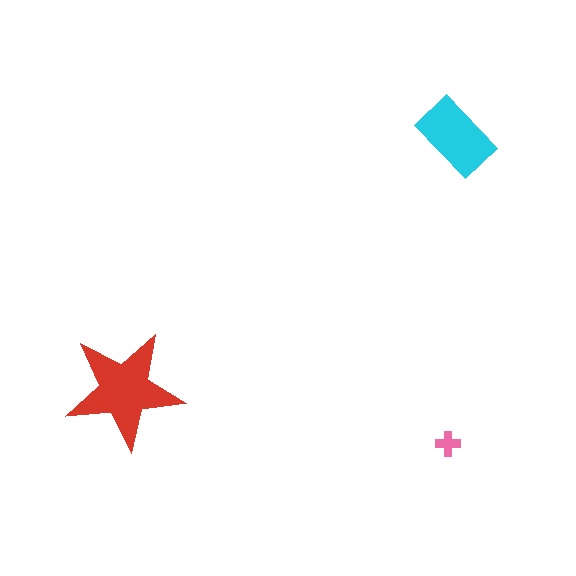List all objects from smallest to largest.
The pink cross, the cyan rectangle, the red star.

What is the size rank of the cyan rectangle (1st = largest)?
2nd.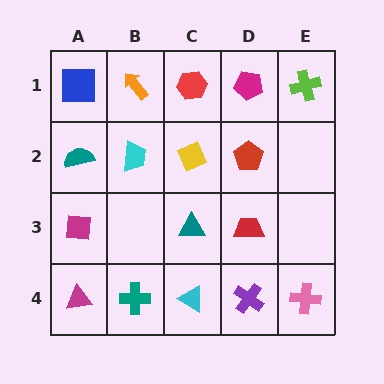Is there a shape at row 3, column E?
No, that cell is empty.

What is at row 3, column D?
A red trapezoid.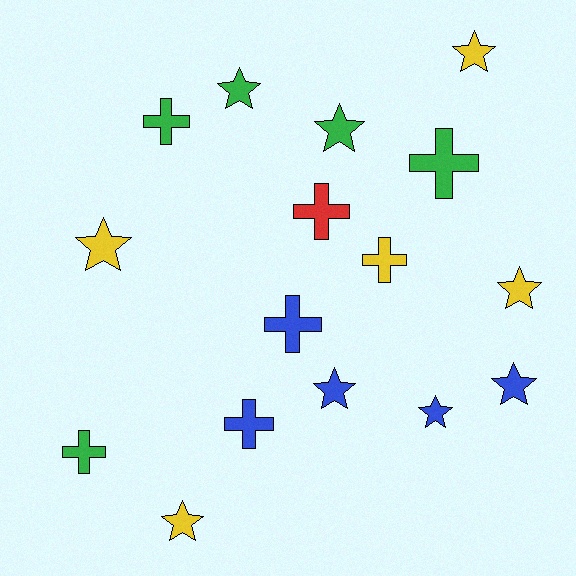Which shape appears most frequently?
Star, with 9 objects.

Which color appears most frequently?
Yellow, with 5 objects.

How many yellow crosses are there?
There is 1 yellow cross.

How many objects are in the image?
There are 16 objects.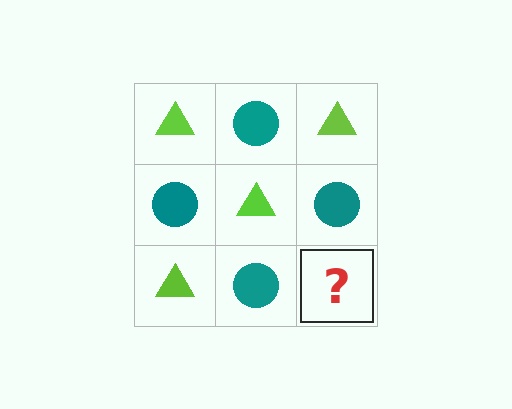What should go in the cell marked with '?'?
The missing cell should contain a lime triangle.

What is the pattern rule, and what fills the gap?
The rule is that it alternates lime triangle and teal circle in a checkerboard pattern. The gap should be filled with a lime triangle.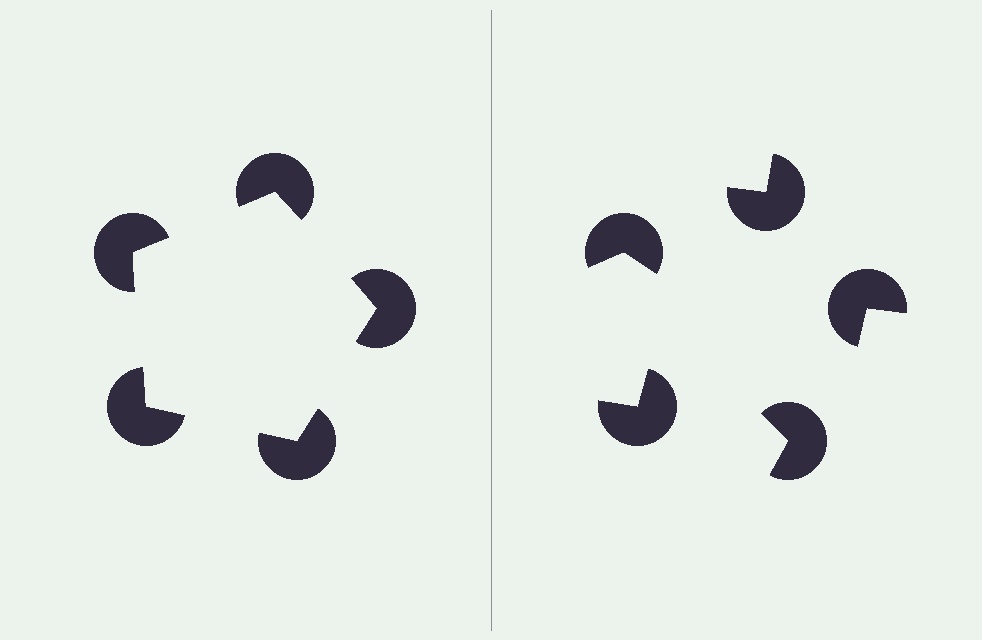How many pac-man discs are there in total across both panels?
10 — 5 on each side.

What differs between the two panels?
The pac-man discs are positioned identically on both sides; only the wedge orientations differ. On the left they align to a pentagon; on the right they are misaligned.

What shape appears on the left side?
An illusory pentagon.